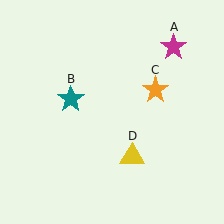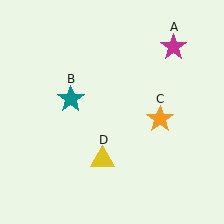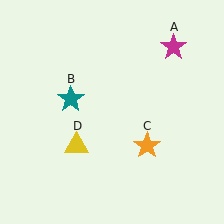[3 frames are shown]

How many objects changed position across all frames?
2 objects changed position: orange star (object C), yellow triangle (object D).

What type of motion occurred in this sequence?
The orange star (object C), yellow triangle (object D) rotated clockwise around the center of the scene.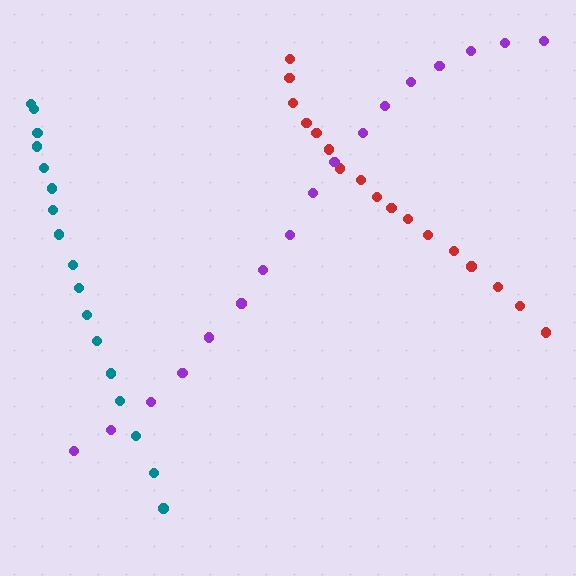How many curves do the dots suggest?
There are 3 distinct paths.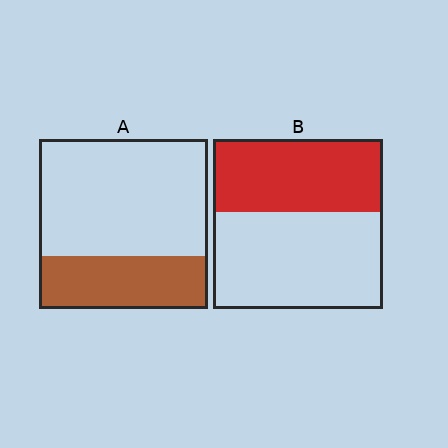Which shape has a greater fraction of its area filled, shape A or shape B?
Shape B.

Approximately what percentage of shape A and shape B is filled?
A is approximately 30% and B is approximately 45%.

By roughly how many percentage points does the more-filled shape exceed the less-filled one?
By roughly 10 percentage points (B over A).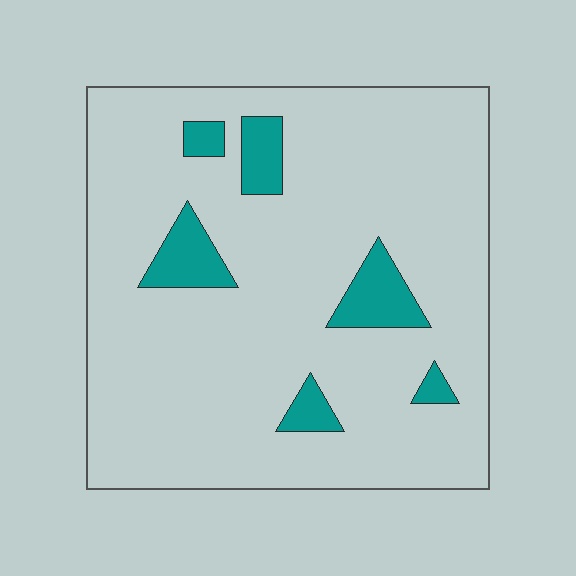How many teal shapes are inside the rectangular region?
6.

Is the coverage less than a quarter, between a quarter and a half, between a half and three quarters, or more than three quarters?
Less than a quarter.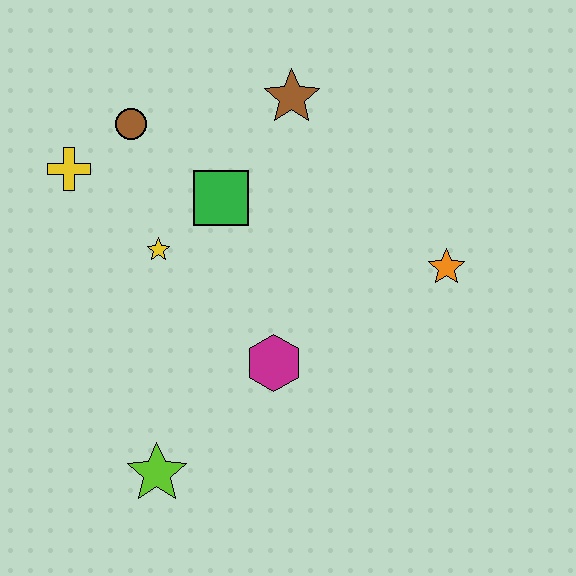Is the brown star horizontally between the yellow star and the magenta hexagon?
No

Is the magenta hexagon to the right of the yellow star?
Yes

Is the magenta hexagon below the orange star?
Yes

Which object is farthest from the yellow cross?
The orange star is farthest from the yellow cross.